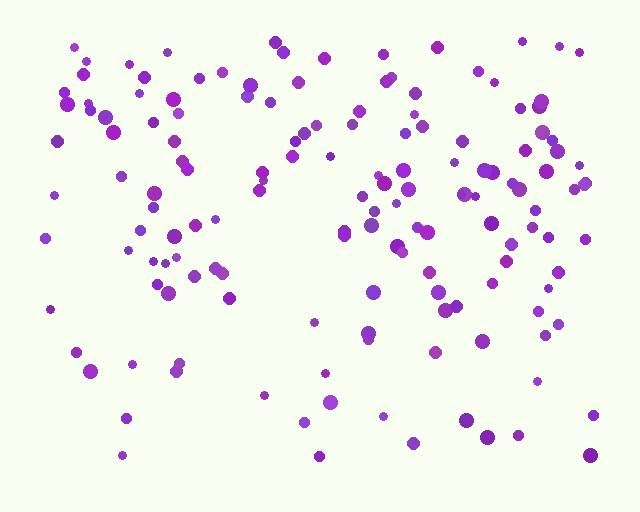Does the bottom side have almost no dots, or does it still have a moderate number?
Still a moderate number, just noticeably fewer than the top.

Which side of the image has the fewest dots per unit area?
The bottom.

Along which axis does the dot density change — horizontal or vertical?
Vertical.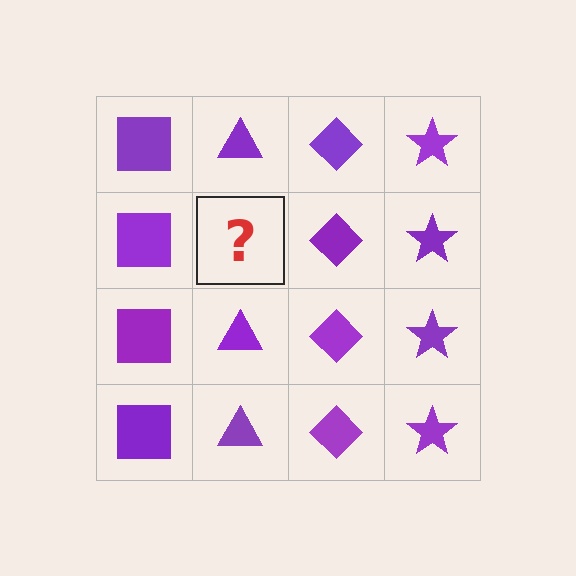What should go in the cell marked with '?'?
The missing cell should contain a purple triangle.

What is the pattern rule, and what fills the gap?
The rule is that each column has a consistent shape. The gap should be filled with a purple triangle.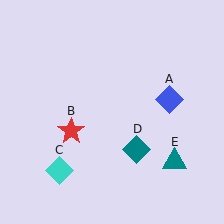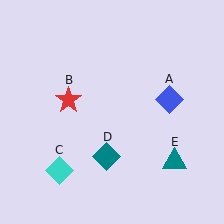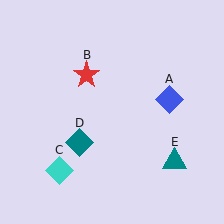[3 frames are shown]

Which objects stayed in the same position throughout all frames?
Blue diamond (object A) and cyan diamond (object C) and teal triangle (object E) remained stationary.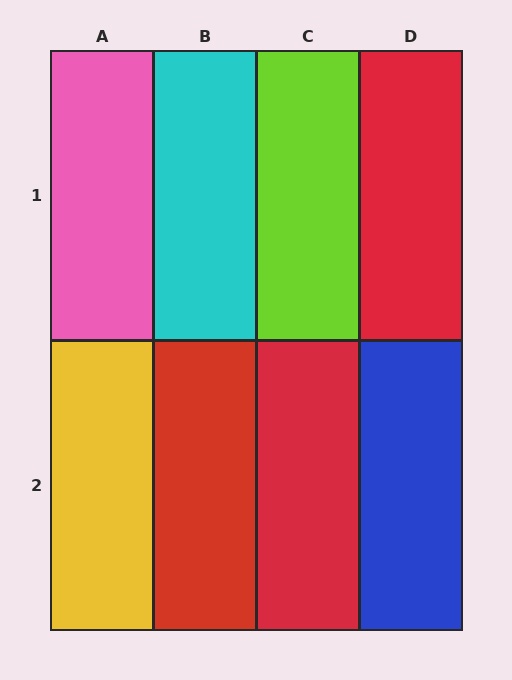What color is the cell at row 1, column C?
Lime.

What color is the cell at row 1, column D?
Red.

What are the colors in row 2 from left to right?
Yellow, red, red, blue.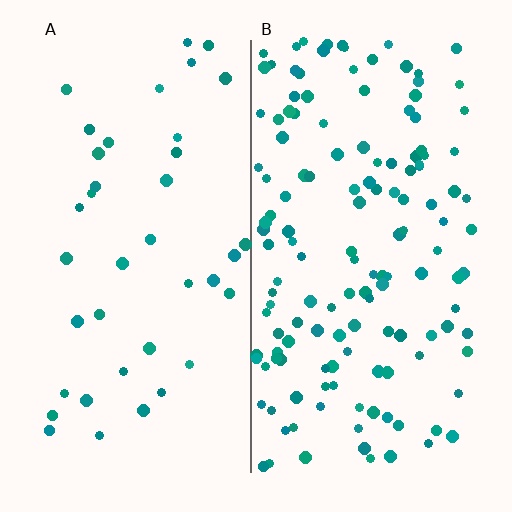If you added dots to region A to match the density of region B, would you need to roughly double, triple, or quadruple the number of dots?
Approximately quadruple.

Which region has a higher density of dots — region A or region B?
B (the right).